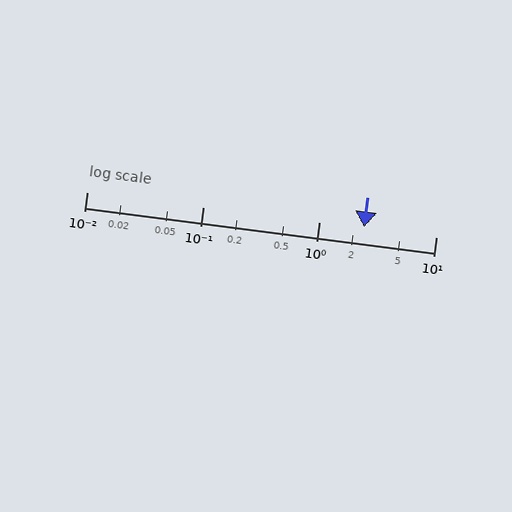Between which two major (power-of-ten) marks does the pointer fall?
The pointer is between 1 and 10.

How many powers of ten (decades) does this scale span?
The scale spans 3 decades, from 0.01 to 10.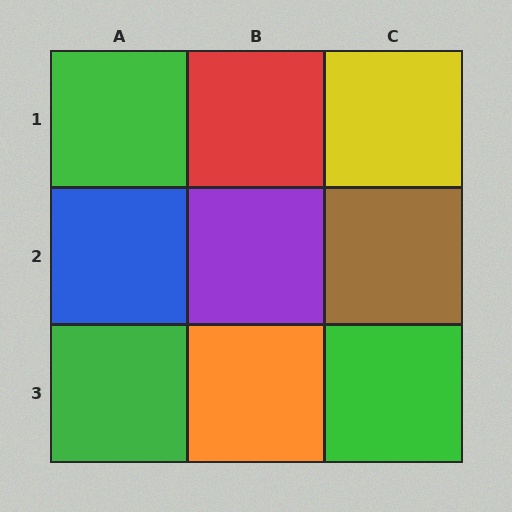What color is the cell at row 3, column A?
Green.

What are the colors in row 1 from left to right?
Green, red, yellow.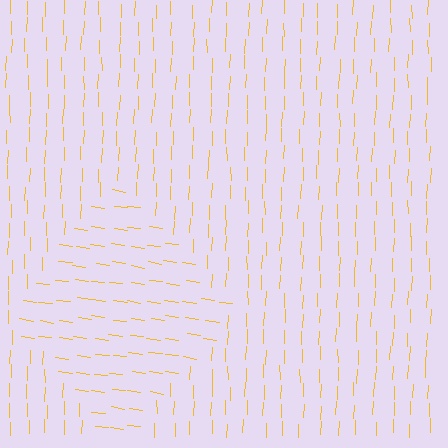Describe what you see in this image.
The image is filled with small yellow line segments. A diamond region in the image has lines oriented differently from the surrounding lines, creating a visible texture boundary.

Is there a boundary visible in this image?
Yes, there is a texture boundary formed by a change in line orientation.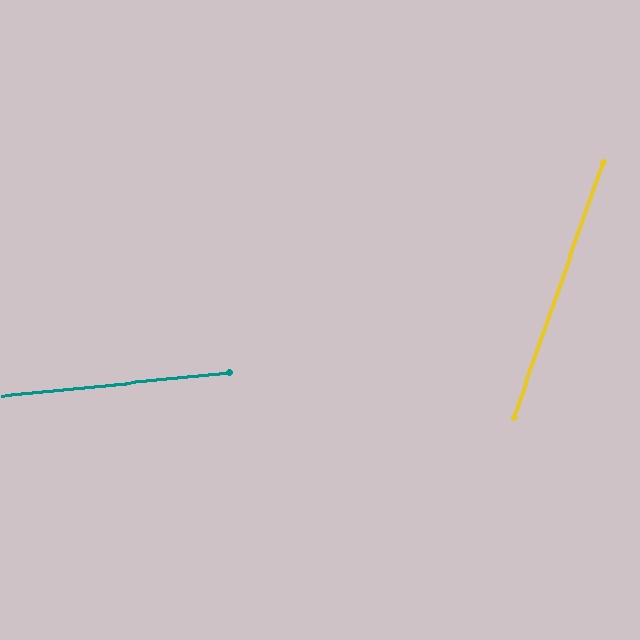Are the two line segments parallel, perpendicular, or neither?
Neither parallel nor perpendicular — they differ by about 65°.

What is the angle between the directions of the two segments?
Approximately 65 degrees.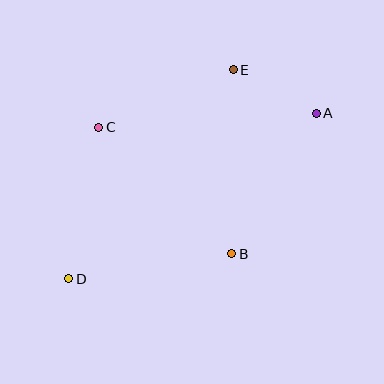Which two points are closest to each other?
Points A and E are closest to each other.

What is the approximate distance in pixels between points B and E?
The distance between B and E is approximately 184 pixels.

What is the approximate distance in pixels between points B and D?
The distance between B and D is approximately 165 pixels.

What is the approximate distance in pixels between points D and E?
The distance between D and E is approximately 266 pixels.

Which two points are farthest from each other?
Points A and D are farthest from each other.